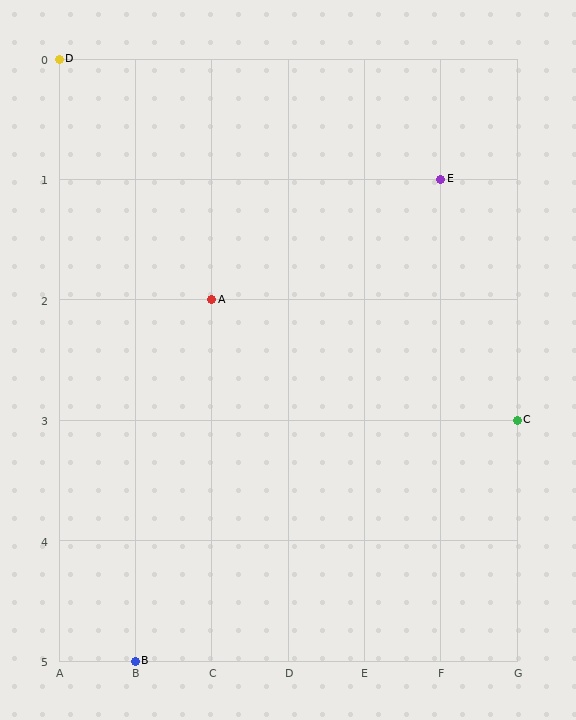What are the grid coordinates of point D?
Point D is at grid coordinates (A, 0).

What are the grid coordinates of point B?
Point B is at grid coordinates (B, 5).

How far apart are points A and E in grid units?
Points A and E are 3 columns and 1 row apart (about 3.2 grid units diagonally).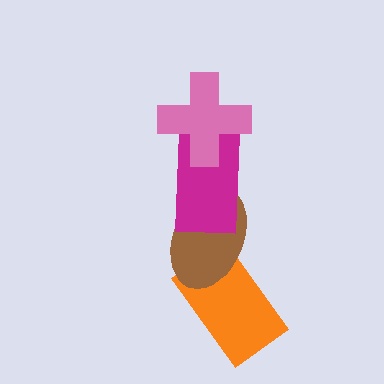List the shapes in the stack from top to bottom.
From top to bottom: the pink cross, the magenta rectangle, the brown ellipse, the orange rectangle.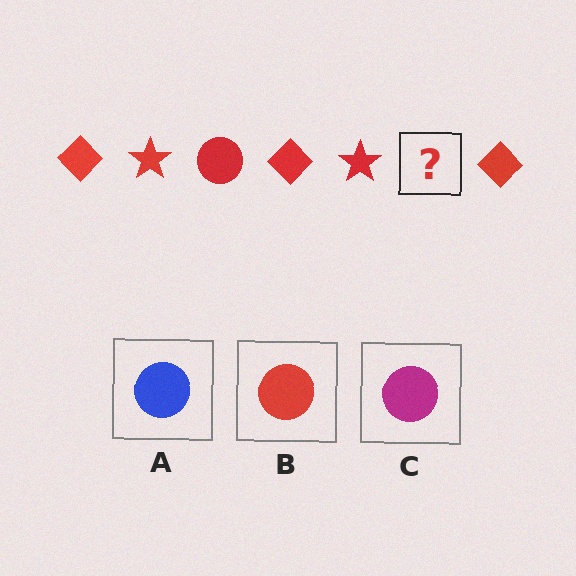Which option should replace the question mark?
Option B.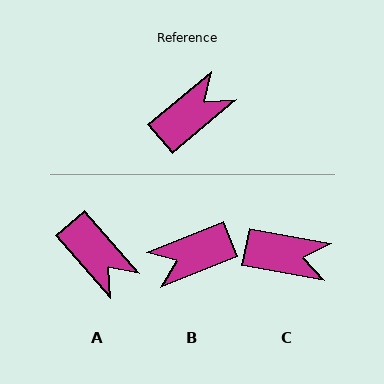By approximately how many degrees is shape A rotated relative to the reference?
Approximately 89 degrees clockwise.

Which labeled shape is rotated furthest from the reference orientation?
B, about 162 degrees away.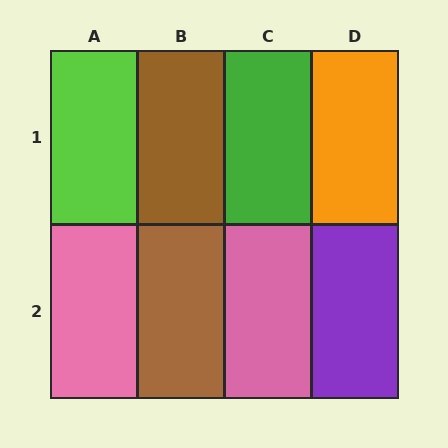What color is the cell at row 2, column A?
Pink.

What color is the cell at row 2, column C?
Pink.